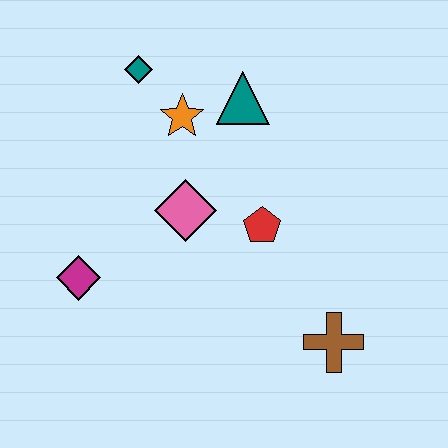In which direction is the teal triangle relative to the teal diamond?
The teal triangle is to the right of the teal diamond.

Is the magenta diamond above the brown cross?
Yes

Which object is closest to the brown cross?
The red pentagon is closest to the brown cross.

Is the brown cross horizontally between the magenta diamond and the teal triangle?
No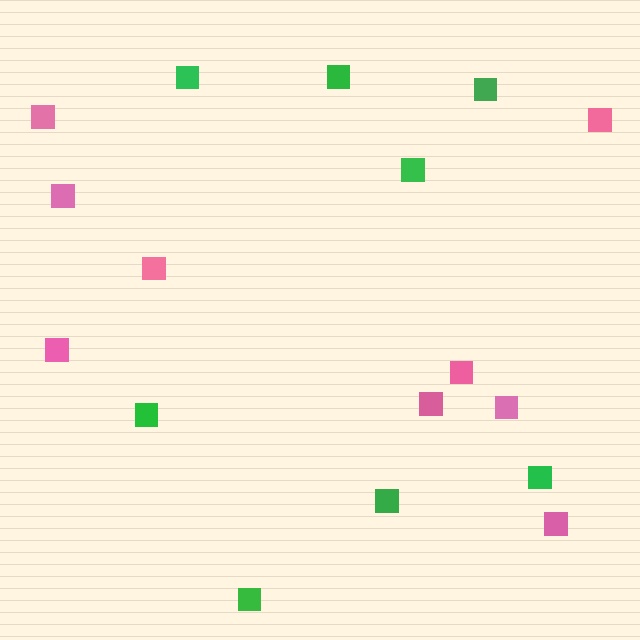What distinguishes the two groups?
There are 2 groups: one group of pink squares (9) and one group of green squares (8).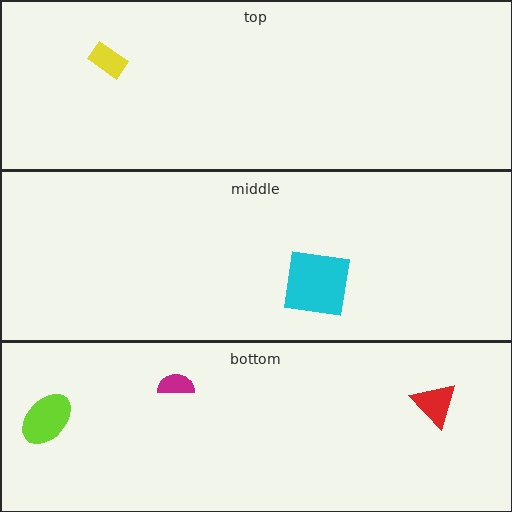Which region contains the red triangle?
The bottom region.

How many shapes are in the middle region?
1.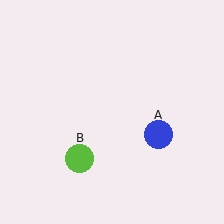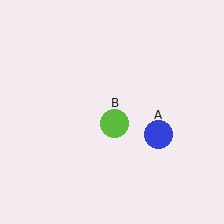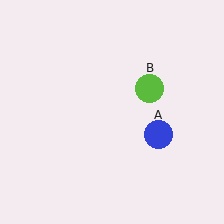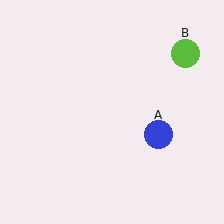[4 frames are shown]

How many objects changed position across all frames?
1 object changed position: lime circle (object B).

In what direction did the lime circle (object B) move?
The lime circle (object B) moved up and to the right.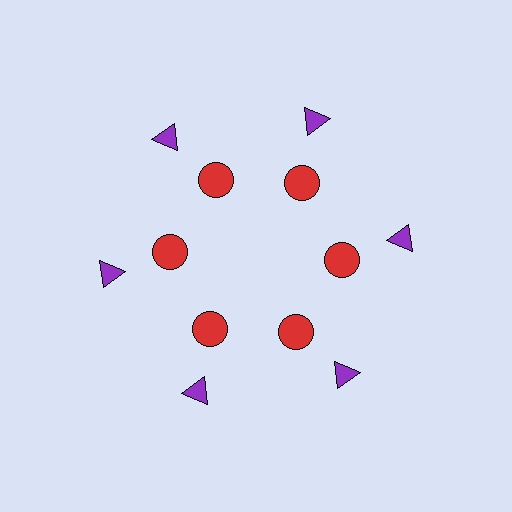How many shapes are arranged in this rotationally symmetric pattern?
There are 12 shapes, arranged in 6 groups of 2.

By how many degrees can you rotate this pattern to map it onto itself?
The pattern maps onto itself every 60 degrees of rotation.